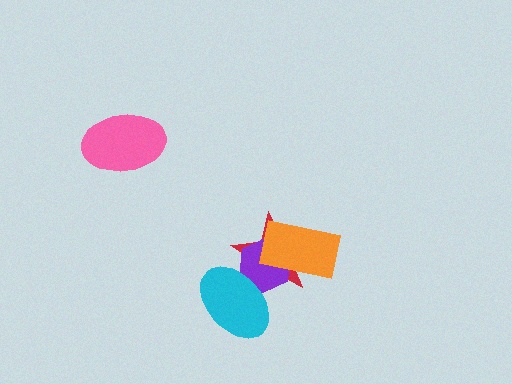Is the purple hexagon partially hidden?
Yes, it is partially covered by another shape.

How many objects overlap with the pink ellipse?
0 objects overlap with the pink ellipse.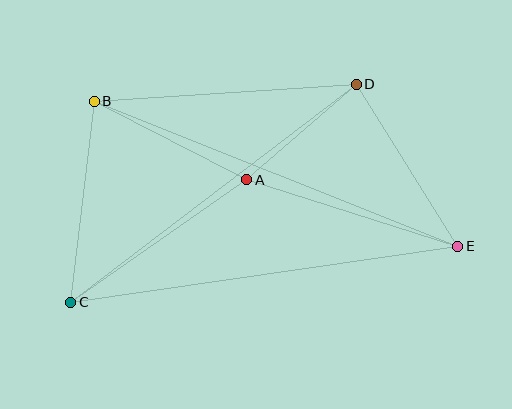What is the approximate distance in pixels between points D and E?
The distance between D and E is approximately 191 pixels.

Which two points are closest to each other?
Points A and D are closest to each other.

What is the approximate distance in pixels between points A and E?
The distance between A and E is approximately 221 pixels.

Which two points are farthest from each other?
Points B and E are farthest from each other.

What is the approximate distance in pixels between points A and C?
The distance between A and C is approximately 215 pixels.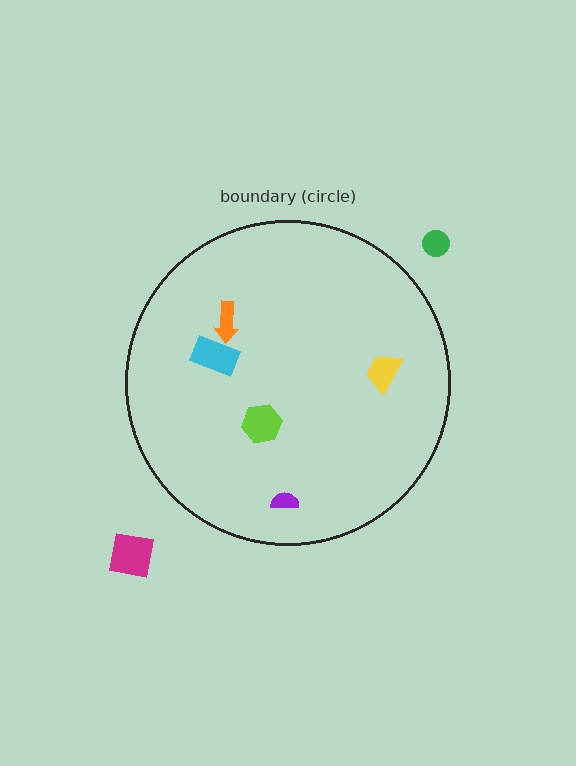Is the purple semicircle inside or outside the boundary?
Inside.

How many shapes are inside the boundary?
5 inside, 2 outside.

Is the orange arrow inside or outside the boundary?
Inside.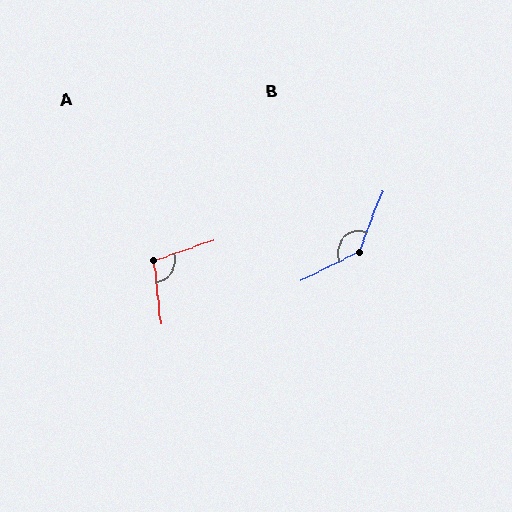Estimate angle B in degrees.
Approximately 138 degrees.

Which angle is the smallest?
A, at approximately 103 degrees.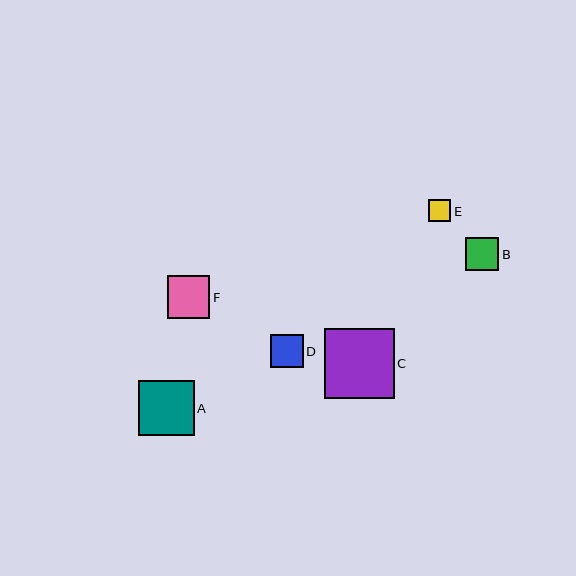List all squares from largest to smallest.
From largest to smallest: C, A, F, B, D, E.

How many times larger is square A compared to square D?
Square A is approximately 1.7 times the size of square D.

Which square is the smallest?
Square E is the smallest with a size of approximately 22 pixels.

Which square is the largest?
Square C is the largest with a size of approximately 70 pixels.